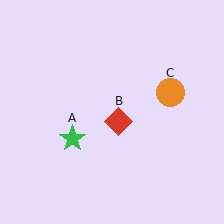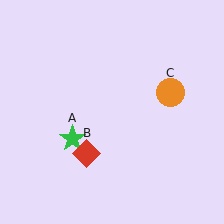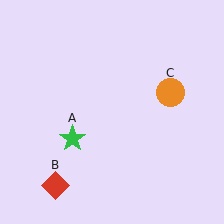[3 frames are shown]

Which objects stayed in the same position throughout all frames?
Green star (object A) and orange circle (object C) remained stationary.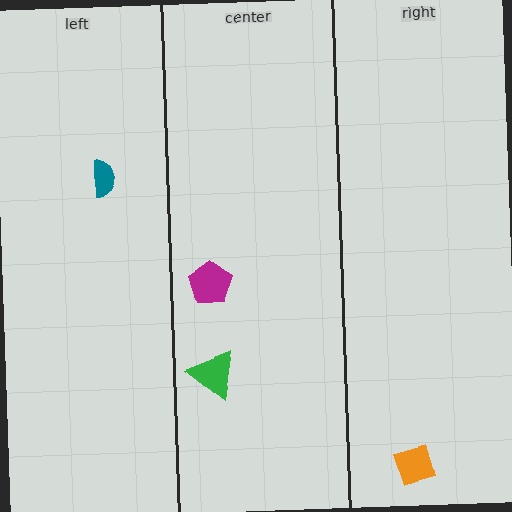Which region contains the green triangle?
The center region.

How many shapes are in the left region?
1.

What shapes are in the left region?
The teal semicircle.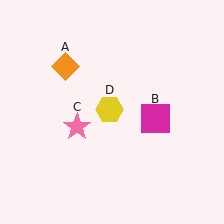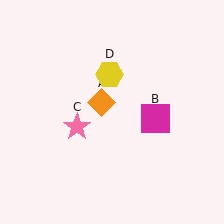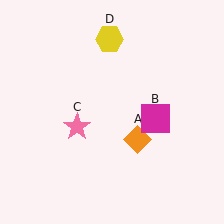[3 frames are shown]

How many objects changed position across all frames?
2 objects changed position: orange diamond (object A), yellow hexagon (object D).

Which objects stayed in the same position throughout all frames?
Magenta square (object B) and pink star (object C) remained stationary.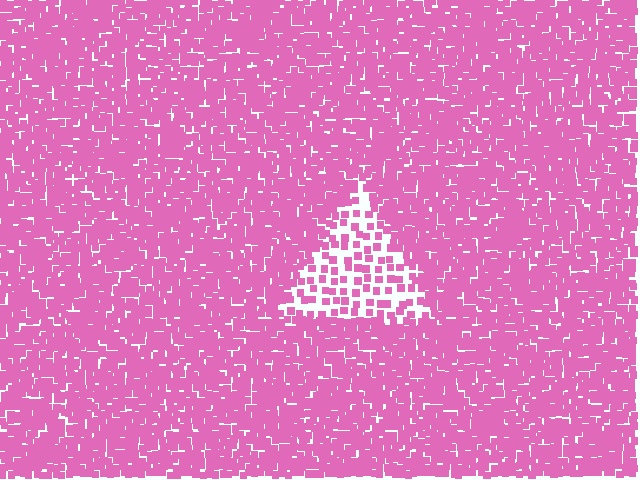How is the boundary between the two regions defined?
The boundary is defined by a change in element density (approximately 2.7x ratio). All elements are the same color, size, and shape.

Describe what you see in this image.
The image contains small pink elements arranged at two different densities. A triangle-shaped region is visible where the elements are less densely packed than the surrounding area.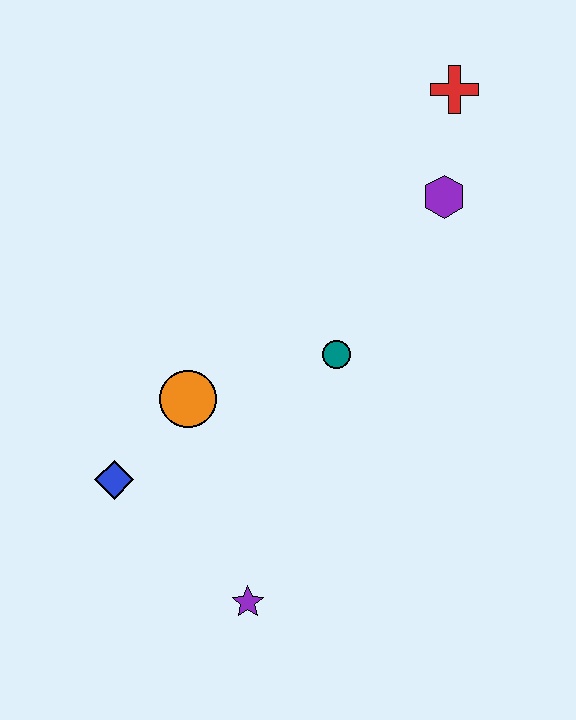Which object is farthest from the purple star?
The red cross is farthest from the purple star.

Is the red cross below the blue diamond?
No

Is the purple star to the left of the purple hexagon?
Yes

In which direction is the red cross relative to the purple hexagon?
The red cross is above the purple hexagon.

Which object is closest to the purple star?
The blue diamond is closest to the purple star.